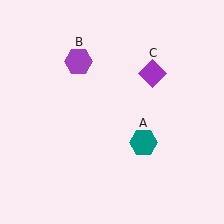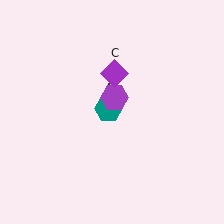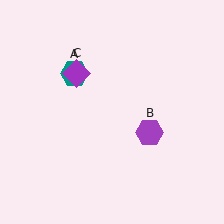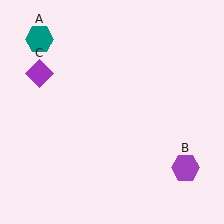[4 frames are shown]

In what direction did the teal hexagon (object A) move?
The teal hexagon (object A) moved up and to the left.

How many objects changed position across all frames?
3 objects changed position: teal hexagon (object A), purple hexagon (object B), purple diamond (object C).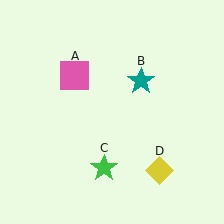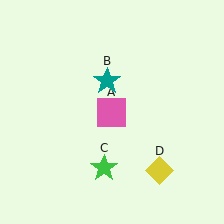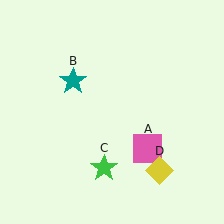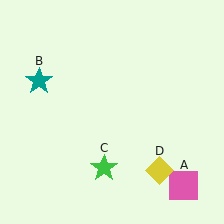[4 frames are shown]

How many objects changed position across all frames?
2 objects changed position: pink square (object A), teal star (object B).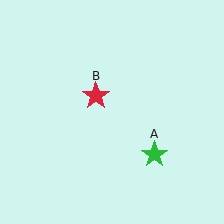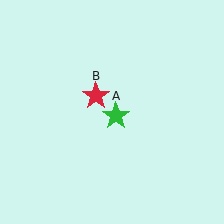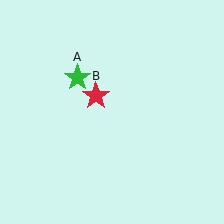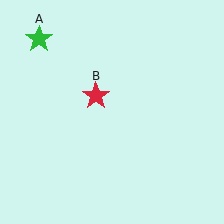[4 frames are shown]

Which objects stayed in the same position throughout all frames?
Red star (object B) remained stationary.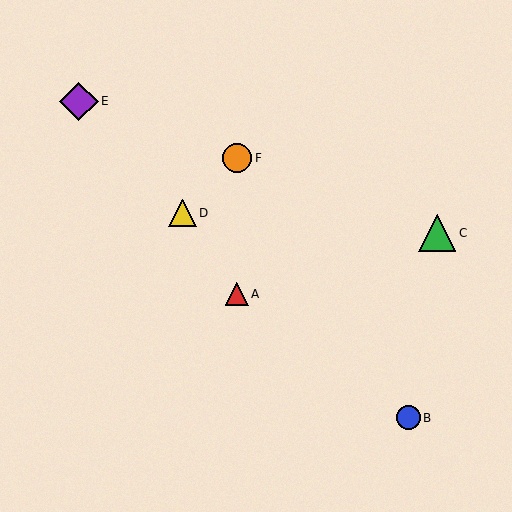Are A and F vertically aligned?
Yes, both are at x≈237.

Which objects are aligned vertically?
Objects A, F are aligned vertically.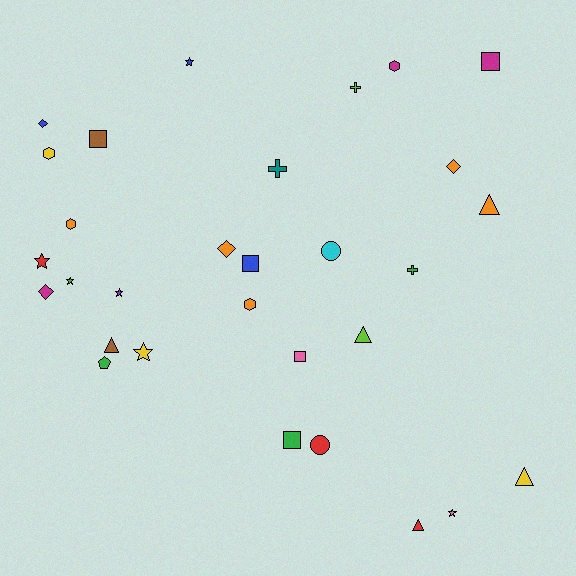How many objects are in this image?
There are 30 objects.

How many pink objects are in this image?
There are 2 pink objects.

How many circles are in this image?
There are 2 circles.